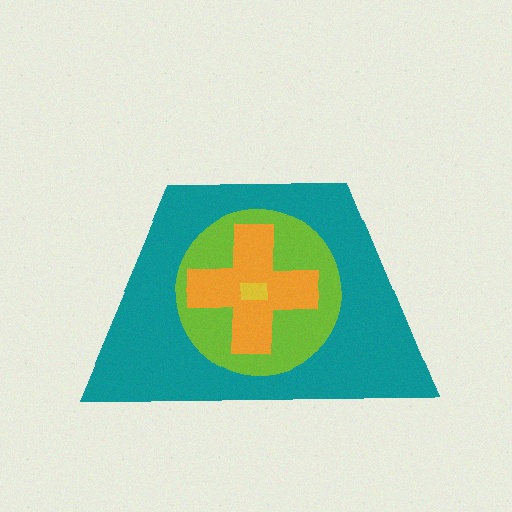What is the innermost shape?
The yellow rectangle.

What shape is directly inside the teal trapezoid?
The lime circle.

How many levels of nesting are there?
4.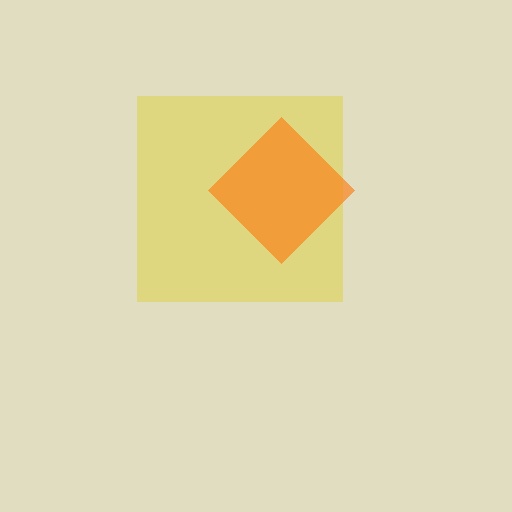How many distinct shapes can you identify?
There are 2 distinct shapes: a yellow square, an orange diamond.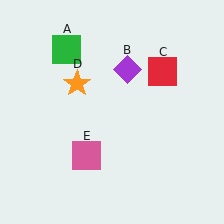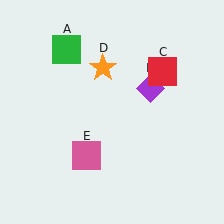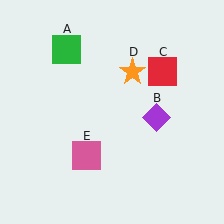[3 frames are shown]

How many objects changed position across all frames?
2 objects changed position: purple diamond (object B), orange star (object D).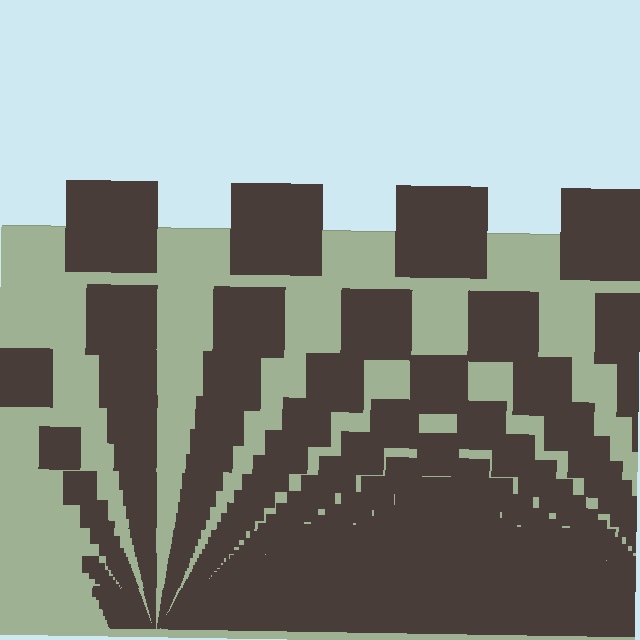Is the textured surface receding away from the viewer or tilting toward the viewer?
The surface appears to tilt toward the viewer. Texture elements get larger and sparser toward the top.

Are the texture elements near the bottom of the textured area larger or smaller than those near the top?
Smaller. The gradient is inverted — elements near the bottom are smaller and denser.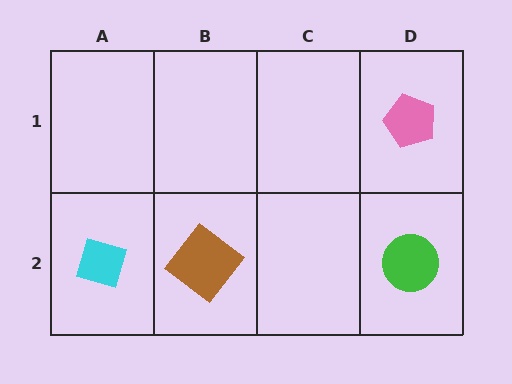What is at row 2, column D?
A green circle.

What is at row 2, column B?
A brown diamond.